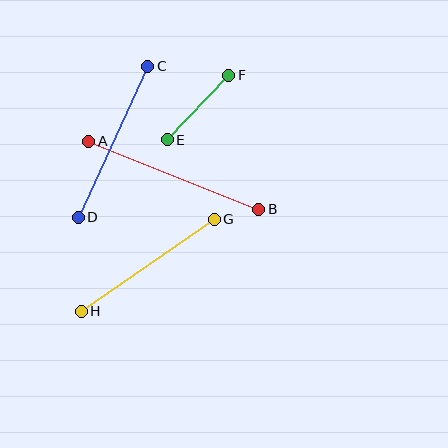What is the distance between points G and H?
The distance is approximately 162 pixels.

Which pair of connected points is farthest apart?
Points A and B are farthest apart.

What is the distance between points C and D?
The distance is approximately 166 pixels.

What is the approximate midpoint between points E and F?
The midpoint is at approximately (198, 108) pixels.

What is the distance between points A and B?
The distance is approximately 183 pixels.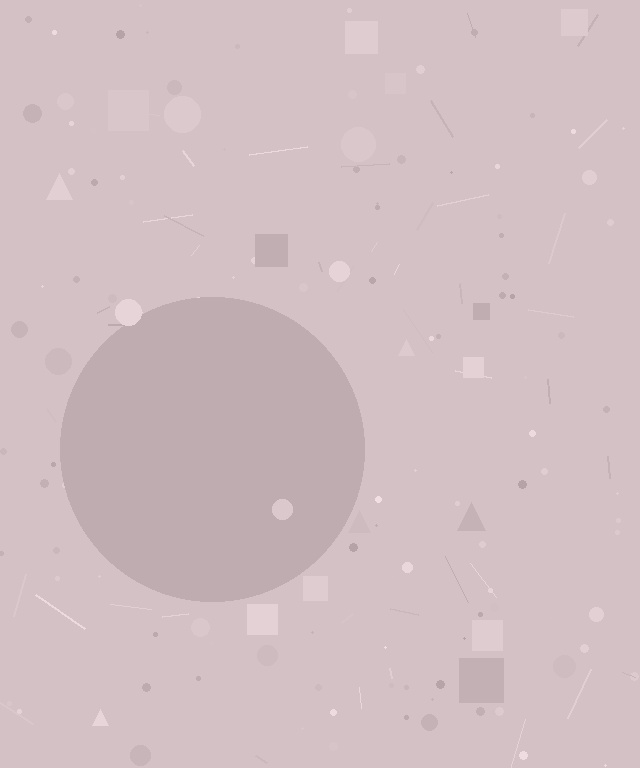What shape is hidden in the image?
A circle is hidden in the image.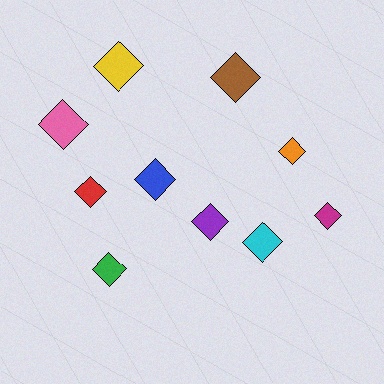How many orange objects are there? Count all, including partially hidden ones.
There is 1 orange object.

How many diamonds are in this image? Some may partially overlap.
There are 10 diamonds.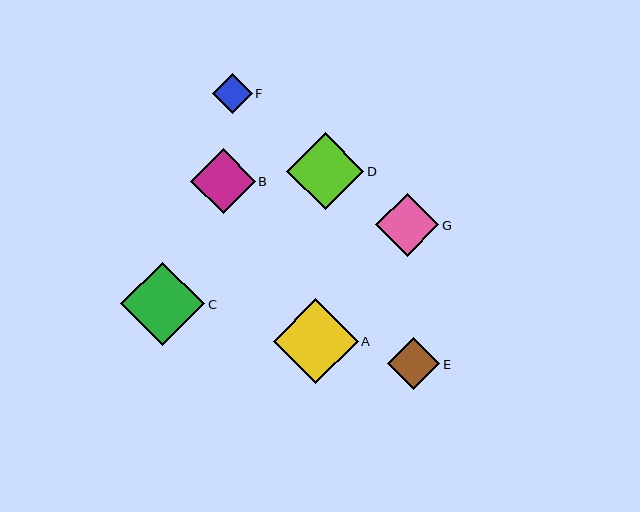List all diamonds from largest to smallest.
From largest to smallest: A, C, D, B, G, E, F.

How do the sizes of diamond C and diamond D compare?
Diamond C and diamond D are approximately the same size.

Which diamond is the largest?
Diamond A is the largest with a size of approximately 85 pixels.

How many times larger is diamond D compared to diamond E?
Diamond D is approximately 1.5 times the size of diamond E.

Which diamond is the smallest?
Diamond F is the smallest with a size of approximately 40 pixels.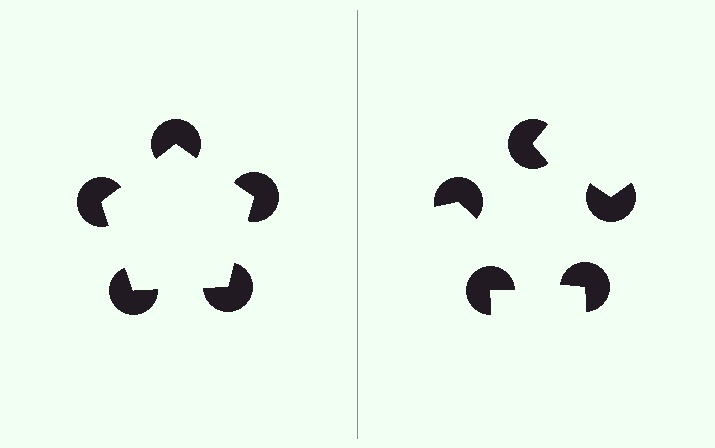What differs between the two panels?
The pac-man discs are positioned identically on both sides; only the wedge orientations differ. On the left they align to a pentagon; on the right they are misaligned.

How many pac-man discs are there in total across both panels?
10 — 5 on each side.